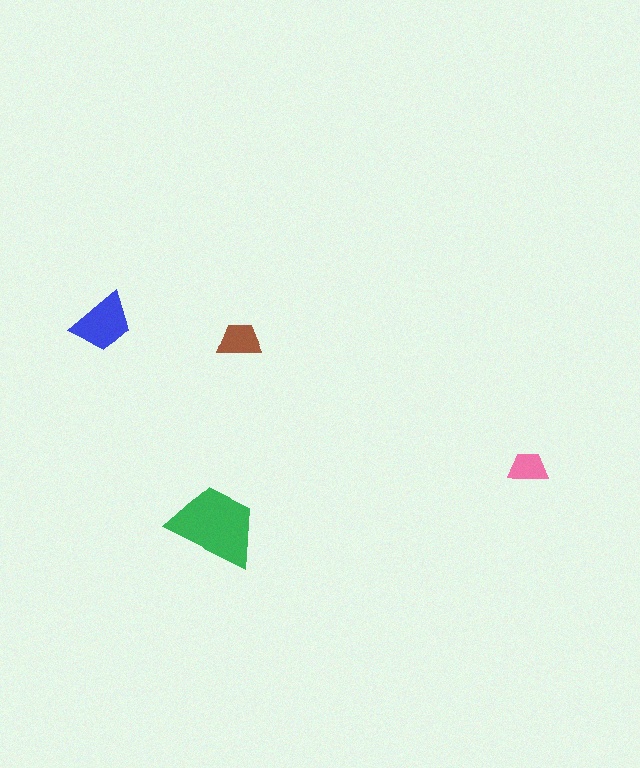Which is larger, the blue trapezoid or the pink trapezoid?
The blue one.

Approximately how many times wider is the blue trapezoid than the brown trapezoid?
About 1.5 times wider.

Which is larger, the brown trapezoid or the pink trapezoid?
The brown one.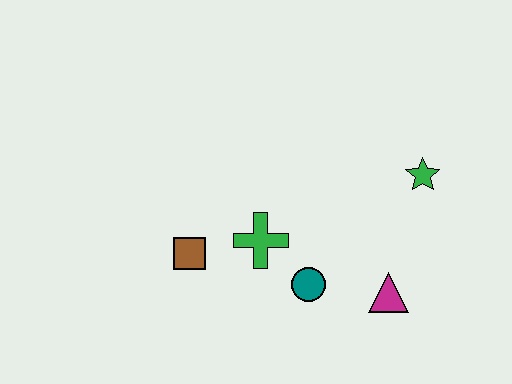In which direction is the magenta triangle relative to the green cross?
The magenta triangle is to the right of the green cross.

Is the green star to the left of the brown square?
No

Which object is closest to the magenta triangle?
The teal circle is closest to the magenta triangle.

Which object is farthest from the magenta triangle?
The brown square is farthest from the magenta triangle.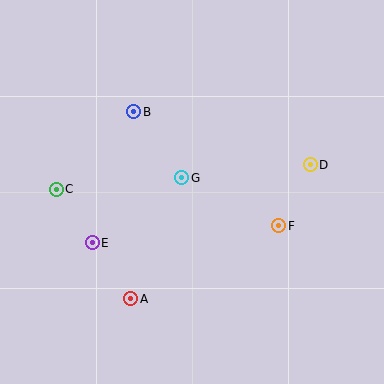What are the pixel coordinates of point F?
Point F is at (279, 226).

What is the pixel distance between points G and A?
The distance between G and A is 131 pixels.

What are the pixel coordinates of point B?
Point B is at (134, 112).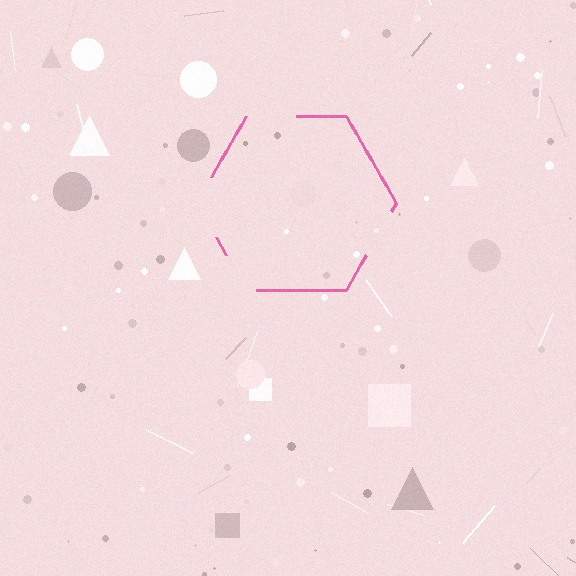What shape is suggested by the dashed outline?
The dashed outline suggests a hexagon.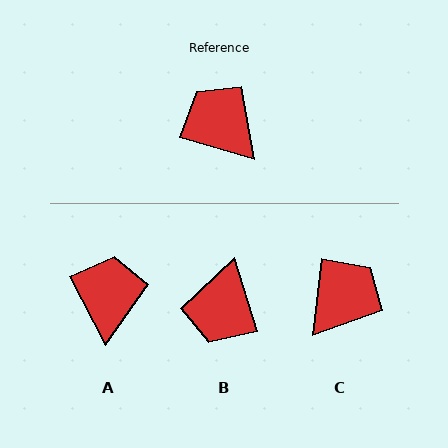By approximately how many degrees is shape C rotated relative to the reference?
Approximately 81 degrees clockwise.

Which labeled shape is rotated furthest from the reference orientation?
B, about 123 degrees away.